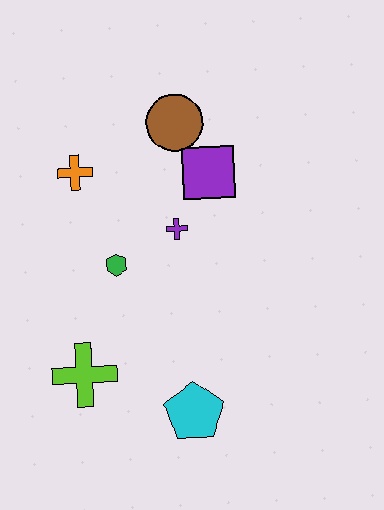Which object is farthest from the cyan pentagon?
The brown circle is farthest from the cyan pentagon.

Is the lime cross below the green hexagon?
Yes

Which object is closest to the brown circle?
The purple square is closest to the brown circle.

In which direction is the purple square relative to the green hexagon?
The purple square is to the right of the green hexagon.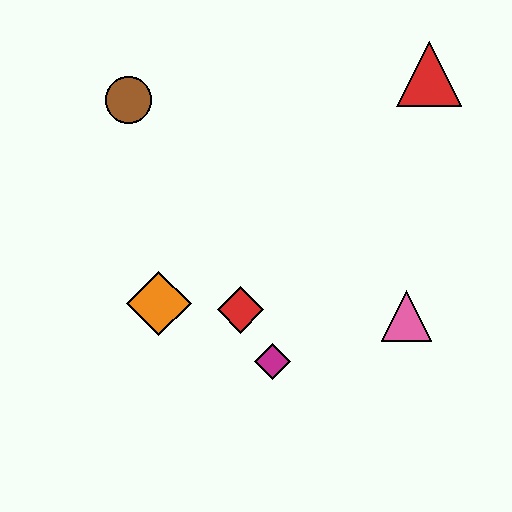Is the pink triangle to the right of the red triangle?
No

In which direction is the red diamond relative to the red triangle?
The red diamond is below the red triangle.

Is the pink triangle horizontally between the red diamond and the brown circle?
No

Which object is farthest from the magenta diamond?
The red triangle is farthest from the magenta diamond.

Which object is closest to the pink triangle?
The magenta diamond is closest to the pink triangle.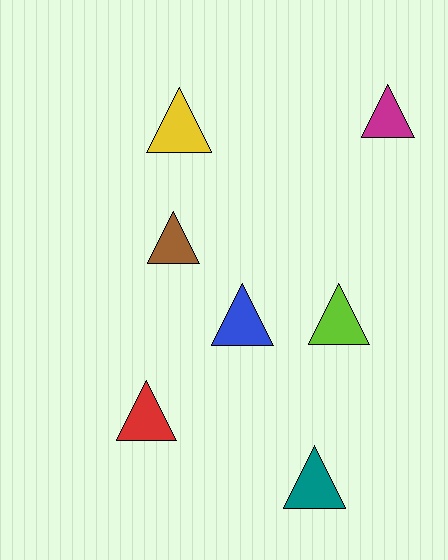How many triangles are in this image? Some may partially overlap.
There are 7 triangles.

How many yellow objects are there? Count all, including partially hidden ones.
There is 1 yellow object.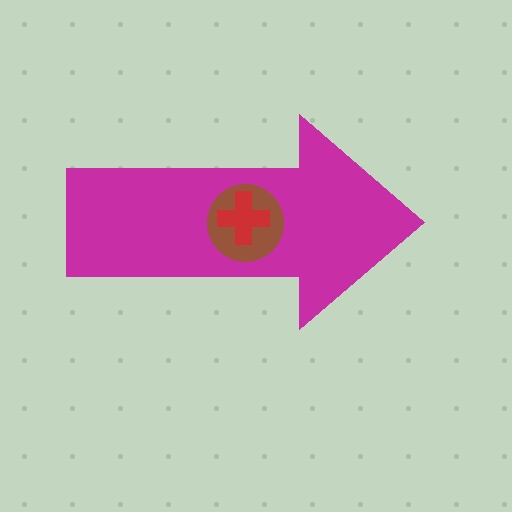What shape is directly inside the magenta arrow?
The brown circle.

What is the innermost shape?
The red cross.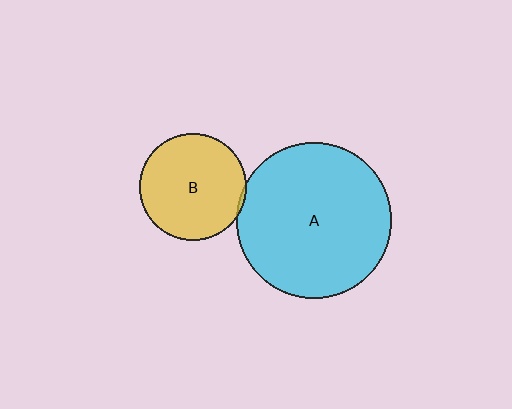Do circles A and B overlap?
Yes.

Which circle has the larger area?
Circle A (cyan).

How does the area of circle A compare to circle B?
Approximately 2.1 times.